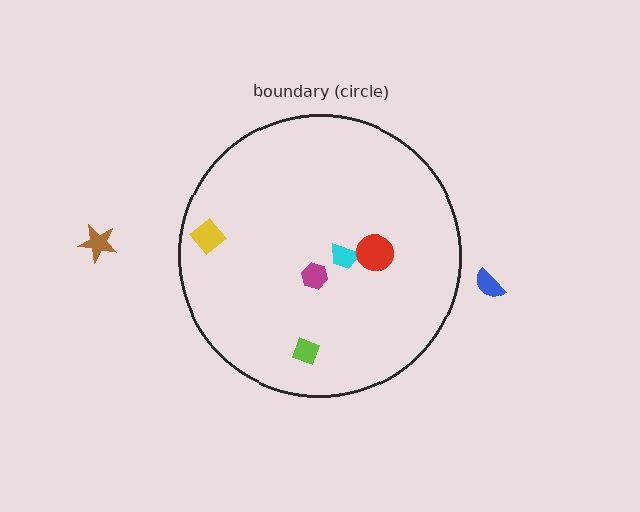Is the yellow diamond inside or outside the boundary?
Inside.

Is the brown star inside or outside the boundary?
Outside.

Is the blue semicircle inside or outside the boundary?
Outside.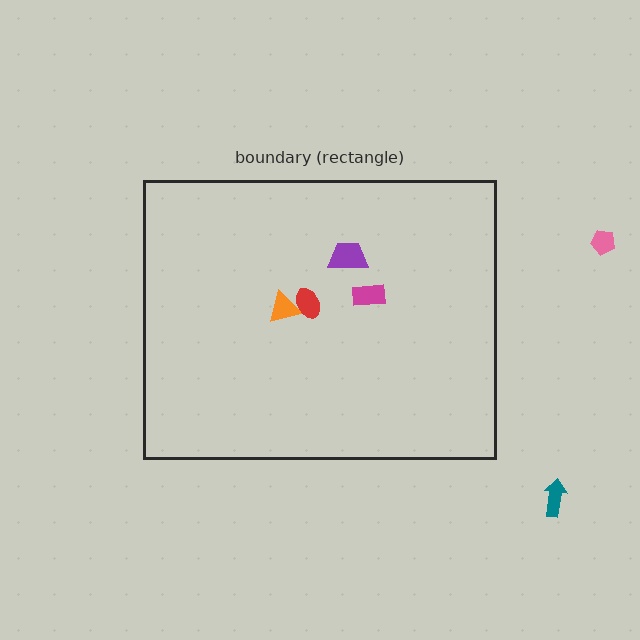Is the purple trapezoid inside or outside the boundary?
Inside.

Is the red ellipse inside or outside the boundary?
Inside.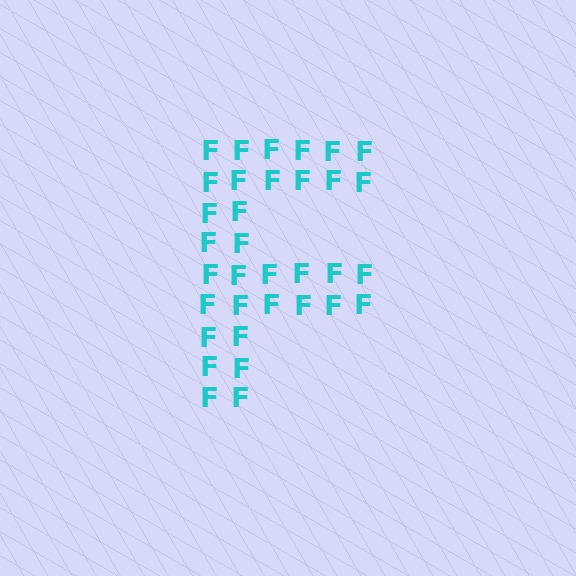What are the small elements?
The small elements are letter F's.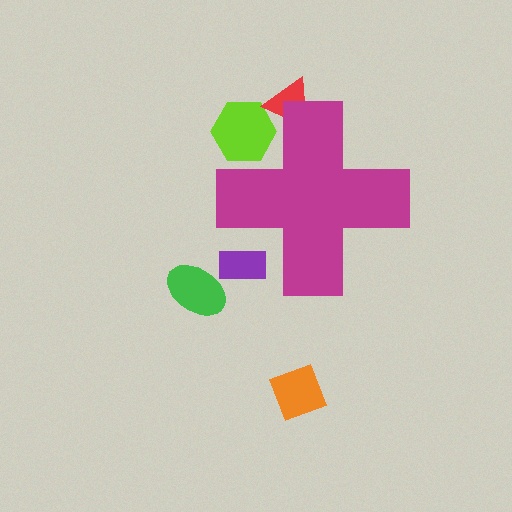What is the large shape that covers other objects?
A magenta cross.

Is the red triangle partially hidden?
Yes, the red triangle is partially hidden behind the magenta cross.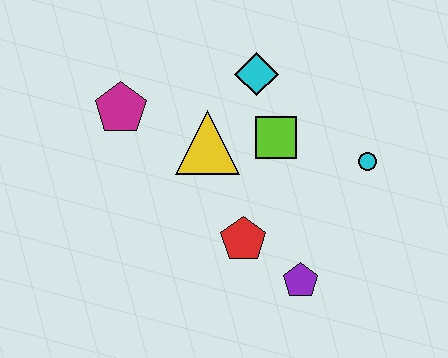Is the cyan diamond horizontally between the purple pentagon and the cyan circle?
No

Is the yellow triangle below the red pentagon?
No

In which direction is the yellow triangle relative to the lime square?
The yellow triangle is to the left of the lime square.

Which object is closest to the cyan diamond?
The lime square is closest to the cyan diamond.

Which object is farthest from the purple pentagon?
The magenta pentagon is farthest from the purple pentagon.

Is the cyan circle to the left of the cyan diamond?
No